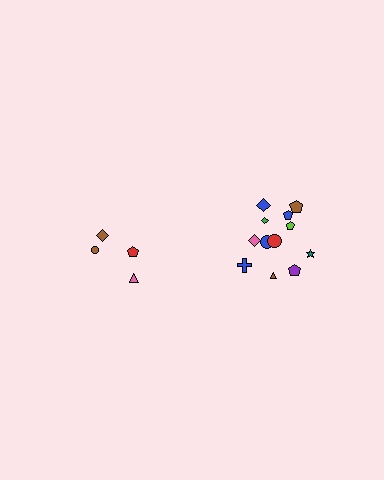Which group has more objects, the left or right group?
The right group.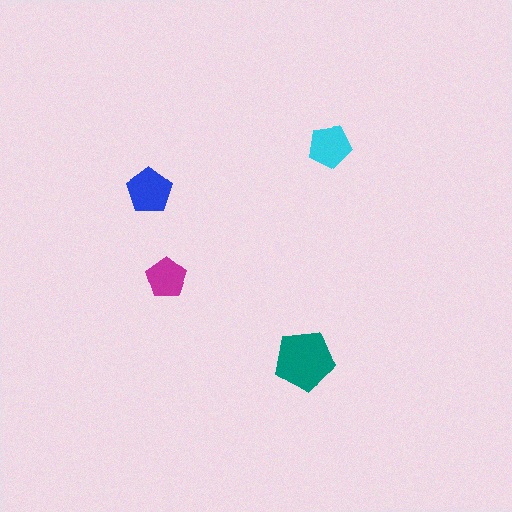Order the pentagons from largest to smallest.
the teal one, the blue one, the cyan one, the magenta one.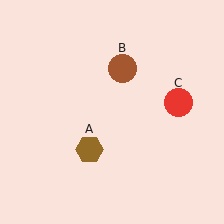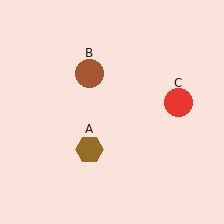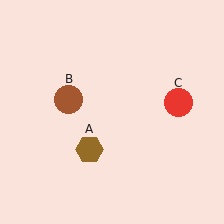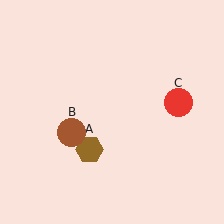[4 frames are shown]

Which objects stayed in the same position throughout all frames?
Brown hexagon (object A) and red circle (object C) remained stationary.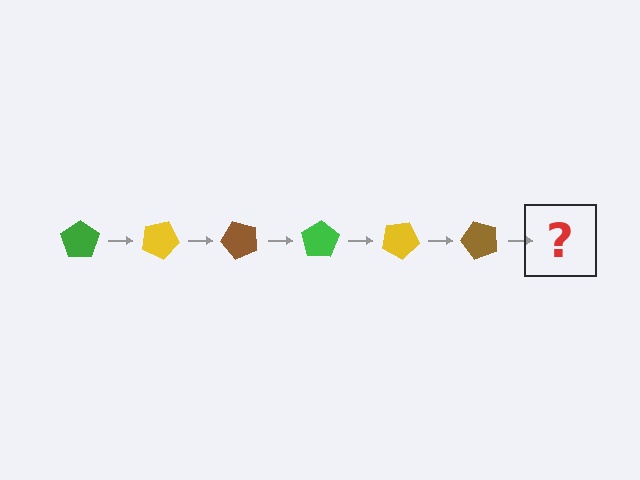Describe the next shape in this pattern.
It should be a green pentagon, rotated 150 degrees from the start.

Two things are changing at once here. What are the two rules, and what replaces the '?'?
The two rules are that it rotates 25 degrees each step and the color cycles through green, yellow, and brown. The '?' should be a green pentagon, rotated 150 degrees from the start.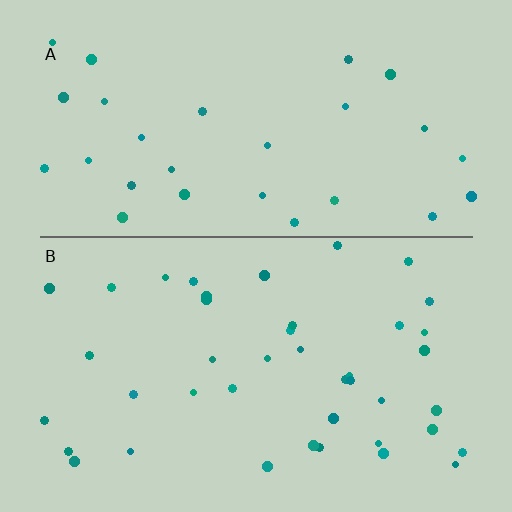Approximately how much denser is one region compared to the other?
Approximately 1.5× — region B over region A.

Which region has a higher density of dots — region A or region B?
B (the bottom).